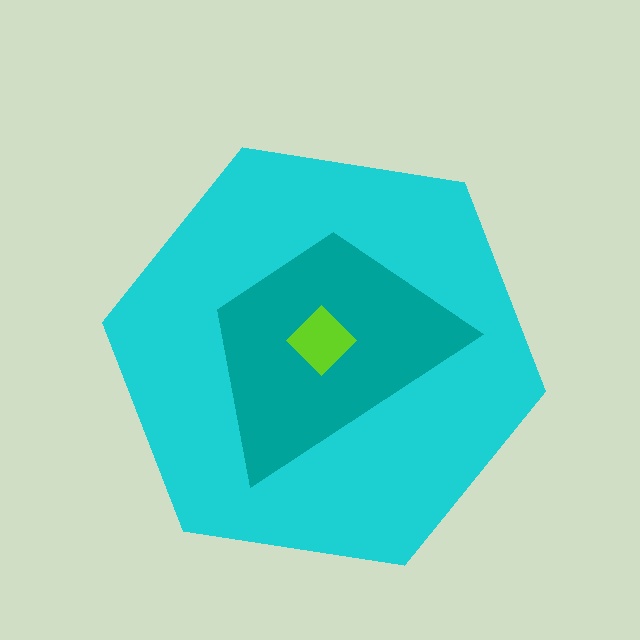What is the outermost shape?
The cyan hexagon.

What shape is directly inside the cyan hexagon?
The teal trapezoid.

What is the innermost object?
The lime diamond.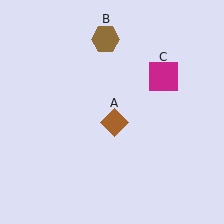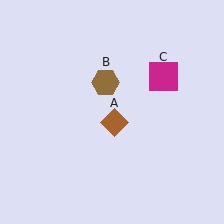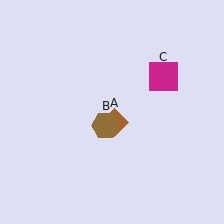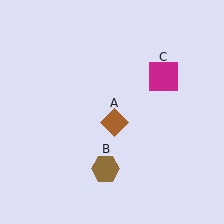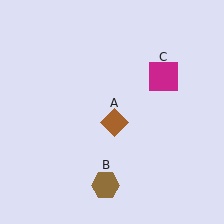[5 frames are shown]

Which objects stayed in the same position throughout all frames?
Brown diamond (object A) and magenta square (object C) remained stationary.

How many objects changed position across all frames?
1 object changed position: brown hexagon (object B).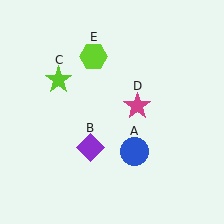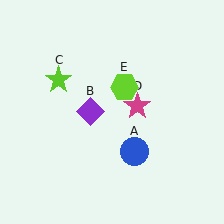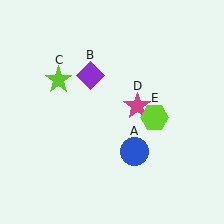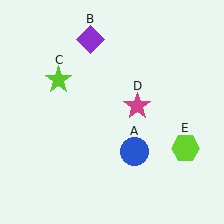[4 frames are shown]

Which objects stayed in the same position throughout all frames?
Blue circle (object A) and lime star (object C) and magenta star (object D) remained stationary.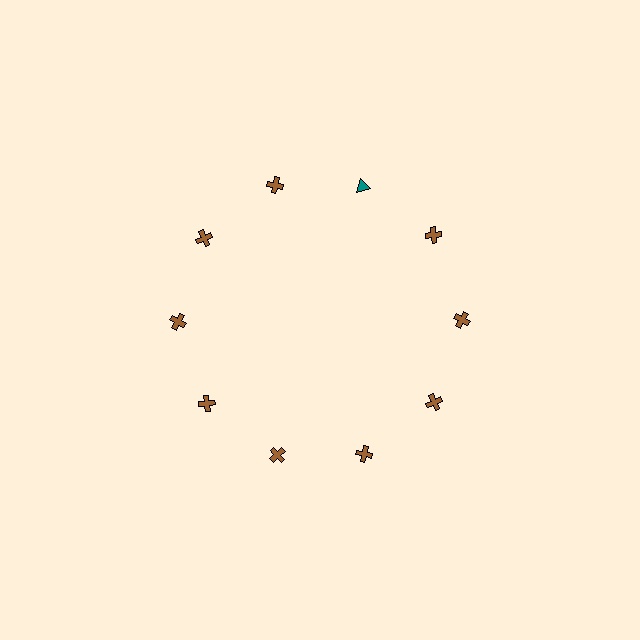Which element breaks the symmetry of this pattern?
The teal triangle at roughly the 1 o'clock position breaks the symmetry. All other shapes are brown crosses.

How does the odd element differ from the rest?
It differs in both color (teal instead of brown) and shape (triangle instead of cross).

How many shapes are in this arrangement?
There are 10 shapes arranged in a ring pattern.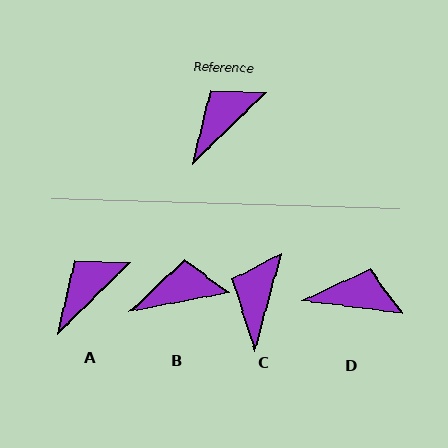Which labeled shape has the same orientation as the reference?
A.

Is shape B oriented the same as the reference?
No, it is off by about 33 degrees.